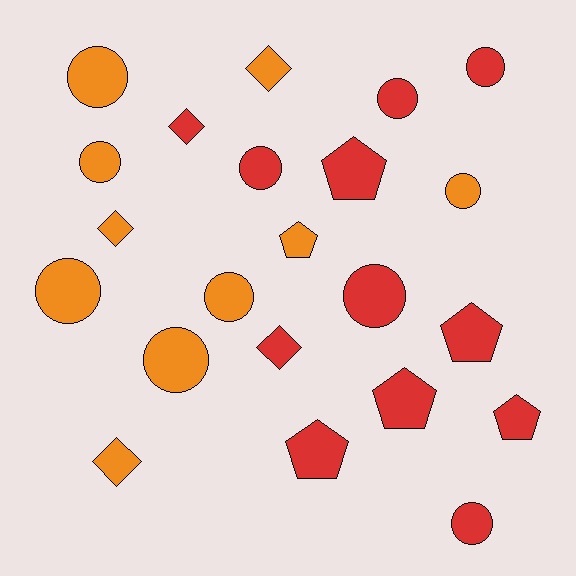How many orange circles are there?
There are 6 orange circles.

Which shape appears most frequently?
Circle, with 11 objects.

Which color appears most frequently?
Red, with 12 objects.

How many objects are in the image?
There are 22 objects.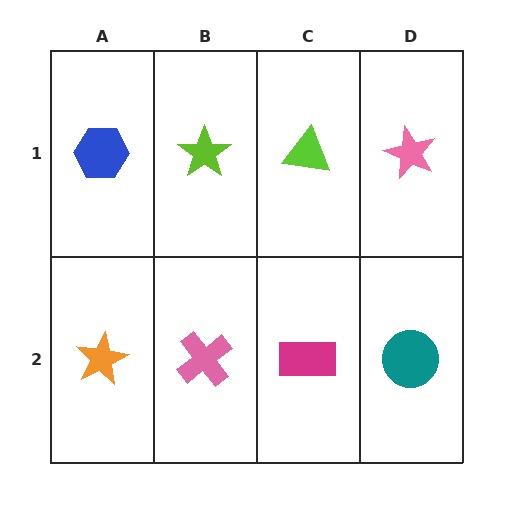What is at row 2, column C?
A magenta rectangle.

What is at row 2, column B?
A pink cross.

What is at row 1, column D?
A pink star.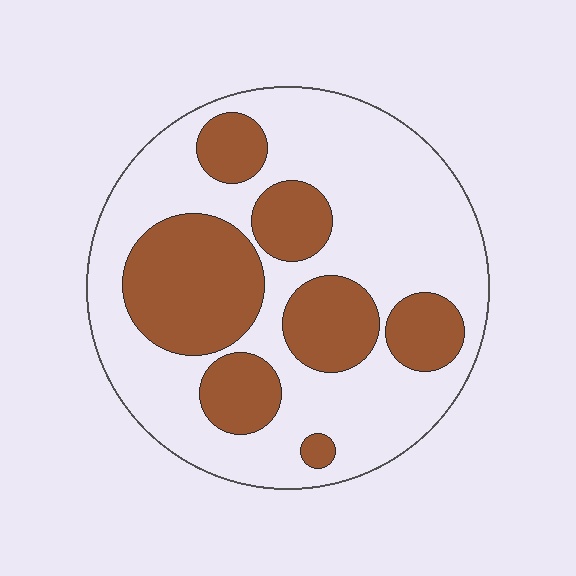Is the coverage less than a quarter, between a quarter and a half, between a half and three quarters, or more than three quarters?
Between a quarter and a half.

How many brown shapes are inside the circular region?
7.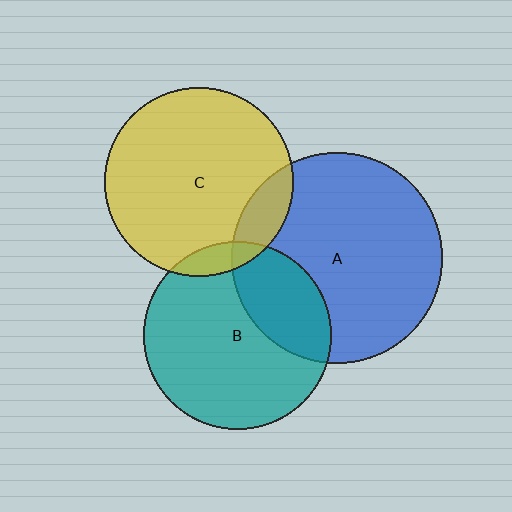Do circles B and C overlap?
Yes.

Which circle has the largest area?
Circle A (blue).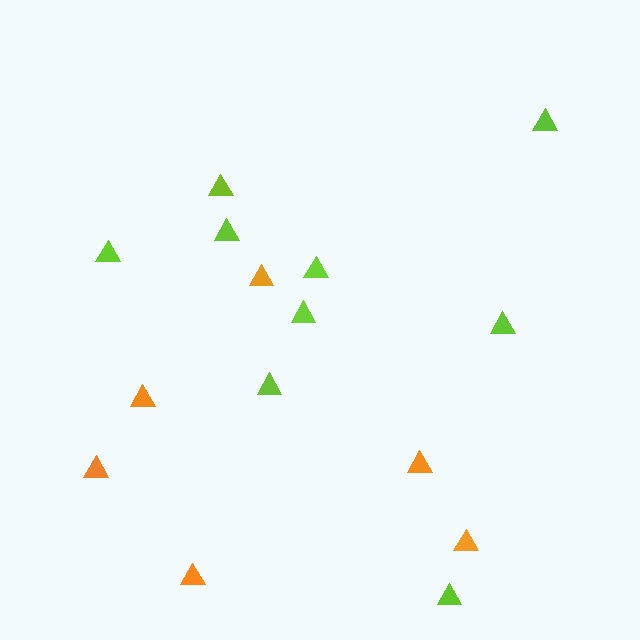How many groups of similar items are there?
There are 2 groups: one group of lime triangles (9) and one group of orange triangles (6).